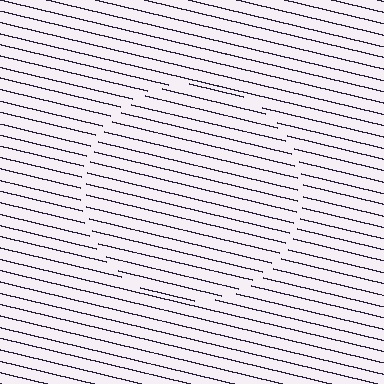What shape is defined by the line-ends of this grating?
An illusory circle. The interior of the shape contains the same grating, shifted by half a period — the contour is defined by the phase discontinuity where line-ends from the inner and outer gratings abut.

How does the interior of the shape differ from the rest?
The interior of the shape contains the same grating, shifted by half a period — the contour is defined by the phase discontinuity where line-ends from the inner and outer gratings abut.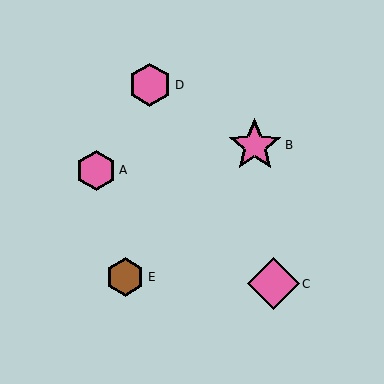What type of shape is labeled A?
Shape A is a pink hexagon.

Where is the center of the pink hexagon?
The center of the pink hexagon is at (150, 85).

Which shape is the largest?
The pink star (labeled B) is the largest.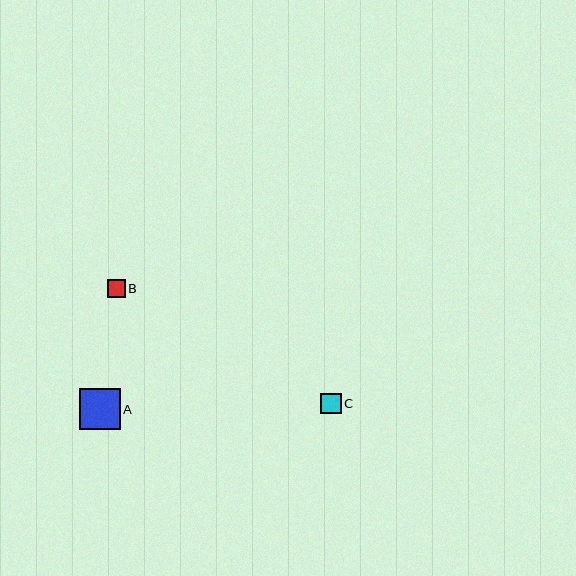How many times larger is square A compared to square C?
Square A is approximately 2.0 times the size of square C.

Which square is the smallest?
Square B is the smallest with a size of approximately 18 pixels.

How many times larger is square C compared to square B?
Square C is approximately 1.1 times the size of square B.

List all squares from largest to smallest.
From largest to smallest: A, C, B.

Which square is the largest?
Square A is the largest with a size of approximately 41 pixels.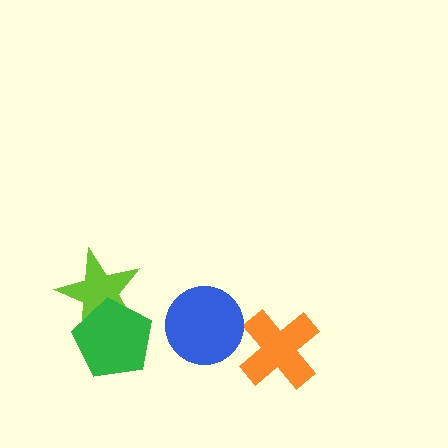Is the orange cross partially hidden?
No, no other shape covers it.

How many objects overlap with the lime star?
1 object overlaps with the lime star.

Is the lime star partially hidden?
Yes, it is partially covered by another shape.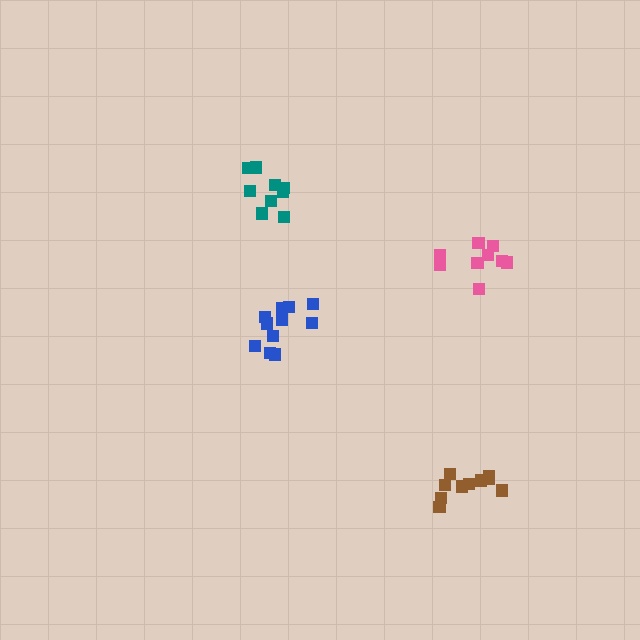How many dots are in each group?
Group 1: 11 dots, Group 2: 10 dots, Group 3: 9 dots, Group 4: 9 dots (39 total).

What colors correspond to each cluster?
The clusters are colored: blue, brown, teal, pink.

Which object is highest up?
The teal cluster is topmost.